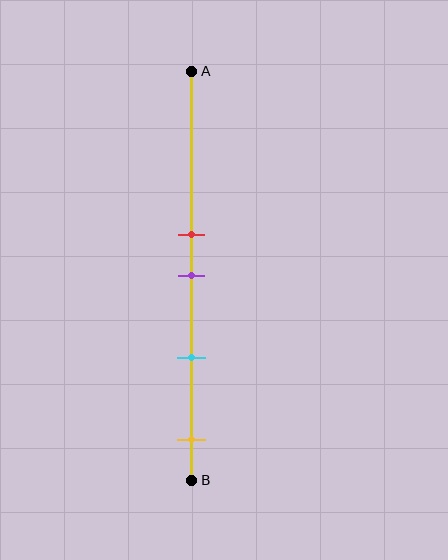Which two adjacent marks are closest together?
The red and purple marks are the closest adjacent pair.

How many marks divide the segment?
There are 4 marks dividing the segment.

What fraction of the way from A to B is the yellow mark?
The yellow mark is approximately 90% (0.9) of the way from A to B.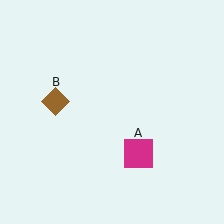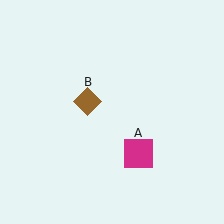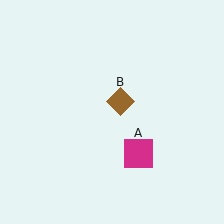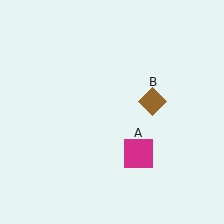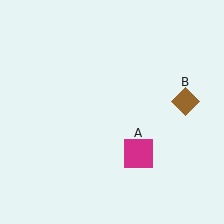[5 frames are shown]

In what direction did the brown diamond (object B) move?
The brown diamond (object B) moved right.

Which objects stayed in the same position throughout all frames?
Magenta square (object A) remained stationary.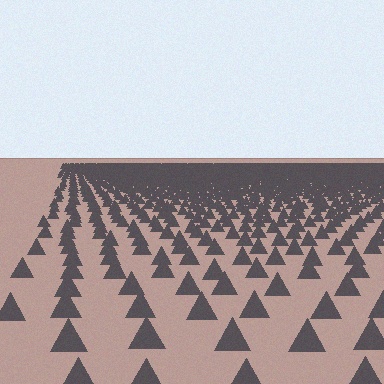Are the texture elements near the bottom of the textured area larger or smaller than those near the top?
Larger. Near the bottom, elements are closer to the viewer and appear at a bigger on-screen size.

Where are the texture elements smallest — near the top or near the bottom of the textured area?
Near the top.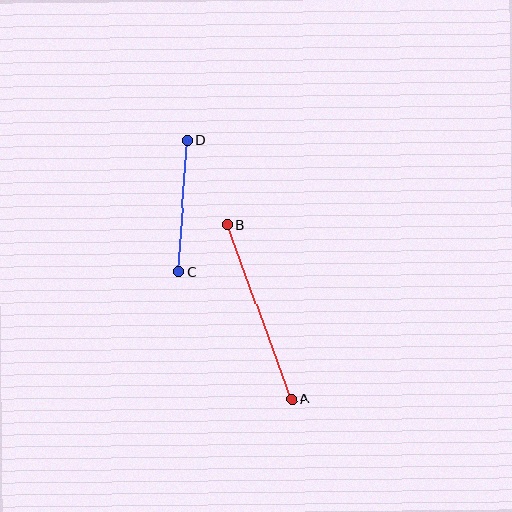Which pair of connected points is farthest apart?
Points A and B are farthest apart.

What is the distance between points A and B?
The distance is approximately 186 pixels.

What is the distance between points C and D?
The distance is approximately 131 pixels.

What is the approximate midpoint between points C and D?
The midpoint is at approximately (183, 206) pixels.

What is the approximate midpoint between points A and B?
The midpoint is at approximately (259, 312) pixels.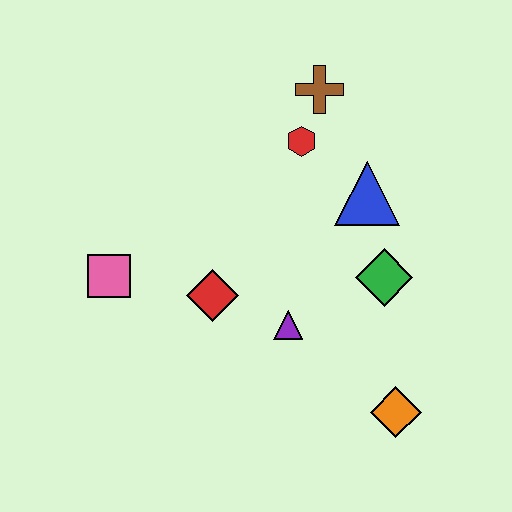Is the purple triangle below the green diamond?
Yes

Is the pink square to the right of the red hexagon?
No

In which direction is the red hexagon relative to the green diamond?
The red hexagon is above the green diamond.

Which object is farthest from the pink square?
The orange diamond is farthest from the pink square.